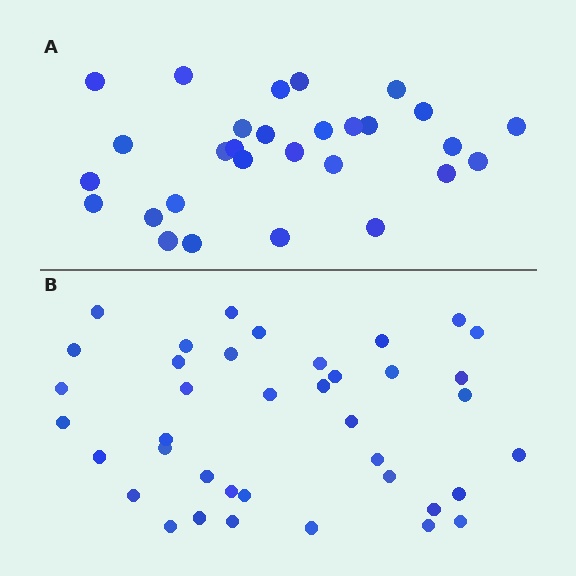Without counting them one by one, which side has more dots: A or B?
Region B (the bottom region) has more dots.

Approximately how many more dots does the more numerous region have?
Region B has roughly 10 or so more dots than region A.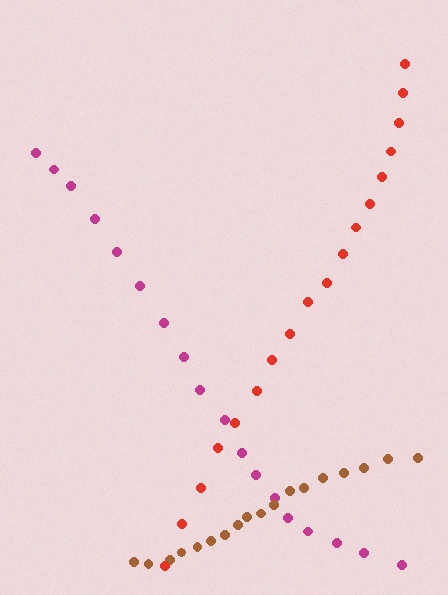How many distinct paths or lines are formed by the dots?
There are 3 distinct paths.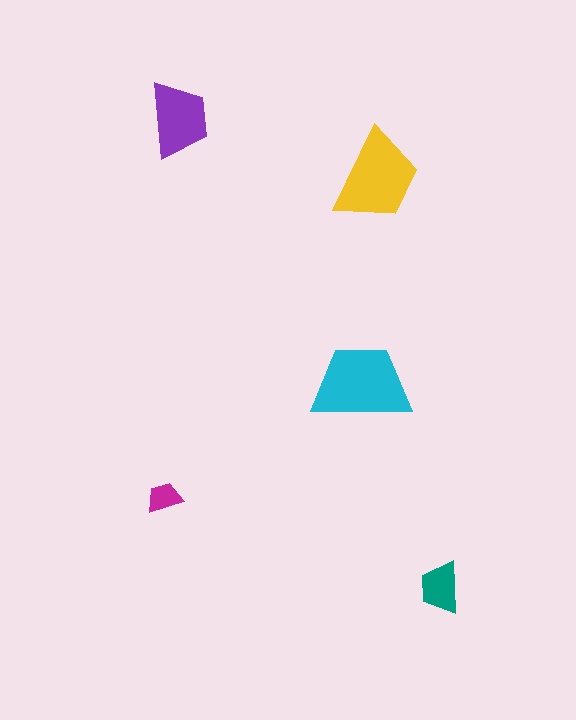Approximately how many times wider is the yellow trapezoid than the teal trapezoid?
About 2 times wider.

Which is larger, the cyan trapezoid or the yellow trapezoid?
The cyan one.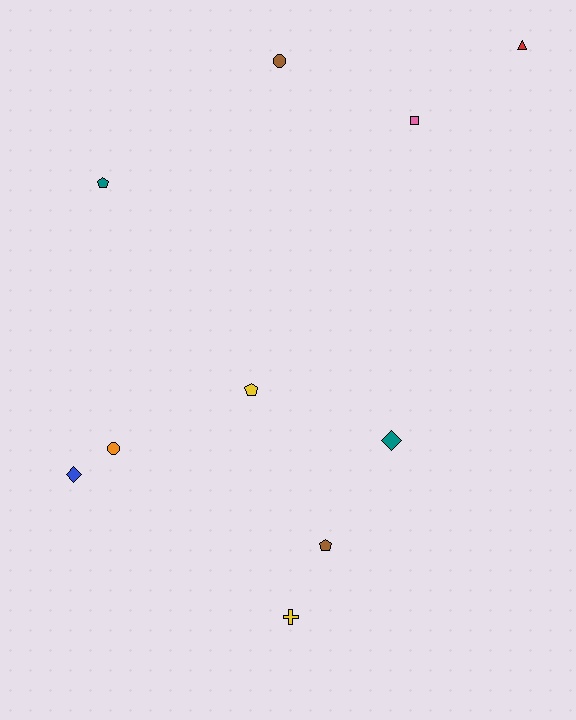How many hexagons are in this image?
There are no hexagons.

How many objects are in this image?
There are 10 objects.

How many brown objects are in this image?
There are 2 brown objects.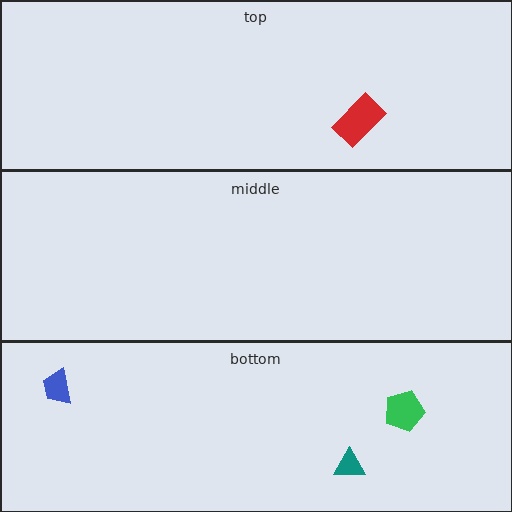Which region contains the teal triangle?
The bottom region.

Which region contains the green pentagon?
The bottom region.